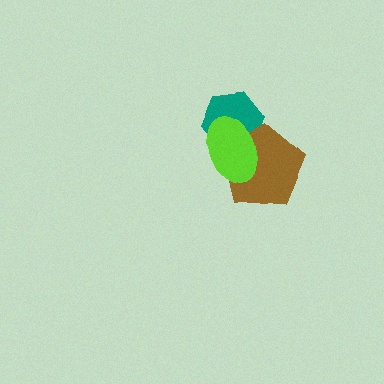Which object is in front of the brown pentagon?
The lime ellipse is in front of the brown pentagon.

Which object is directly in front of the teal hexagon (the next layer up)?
The brown pentagon is directly in front of the teal hexagon.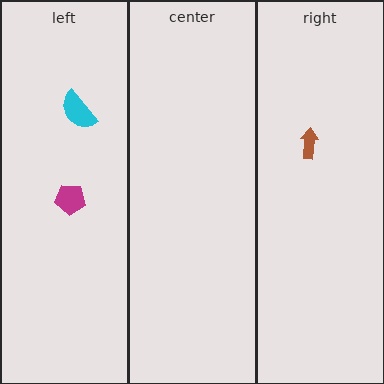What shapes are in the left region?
The magenta pentagon, the cyan semicircle.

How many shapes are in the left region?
2.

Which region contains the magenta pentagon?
The left region.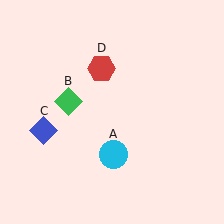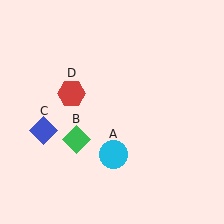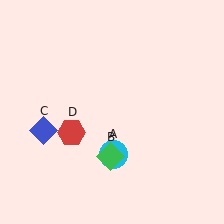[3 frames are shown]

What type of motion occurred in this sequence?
The green diamond (object B), red hexagon (object D) rotated counterclockwise around the center of the scene.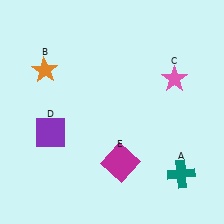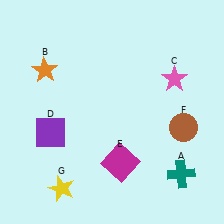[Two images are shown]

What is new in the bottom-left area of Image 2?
A yellow star (G) was added in the bottom-left area of Image 2.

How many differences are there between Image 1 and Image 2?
There are 2 differences between the two images.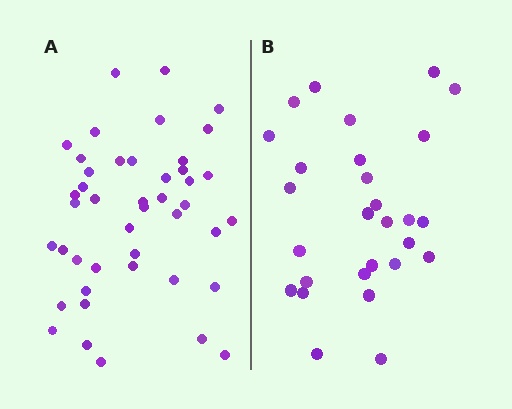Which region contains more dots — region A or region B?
Region A (the left region) has more dots.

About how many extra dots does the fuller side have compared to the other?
Region A has approximately 15 more dots than region B.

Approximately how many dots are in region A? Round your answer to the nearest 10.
About 40 dots. (The exact count is 44, which rounds to 40.)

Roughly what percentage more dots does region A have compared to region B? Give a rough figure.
About 55% more.